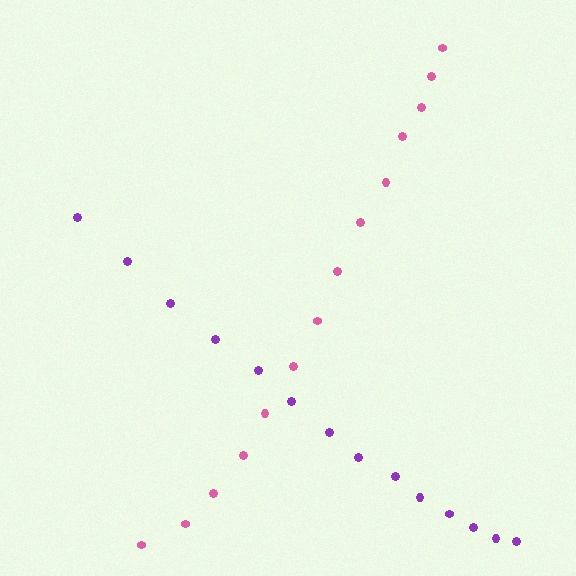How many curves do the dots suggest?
There are 2 distinct paths.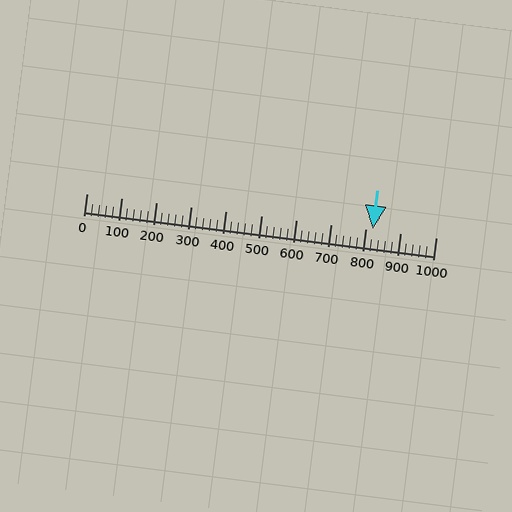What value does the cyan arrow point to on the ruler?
The cyan arrow points to approximately 820.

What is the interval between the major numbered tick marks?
The major tick marks are spaced 100 units apart.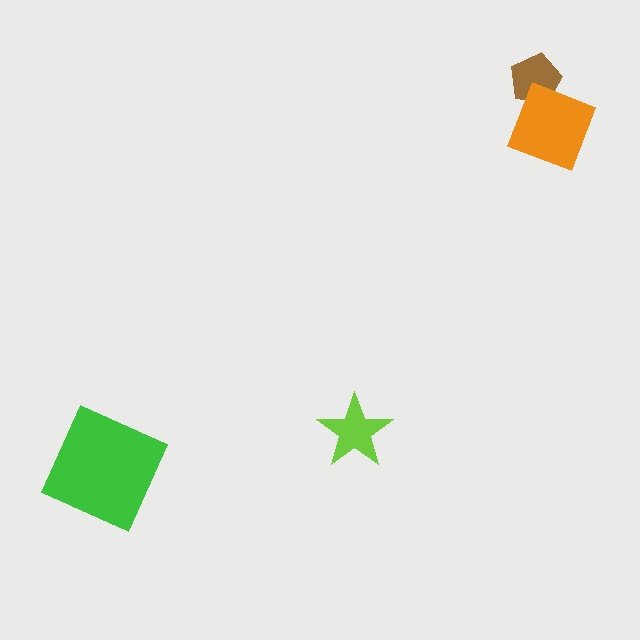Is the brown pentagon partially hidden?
Yes, it is partially covered by another shape.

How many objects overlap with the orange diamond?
1 object overlaps with the orange diamond.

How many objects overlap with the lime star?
0 objects overlap with the lime star.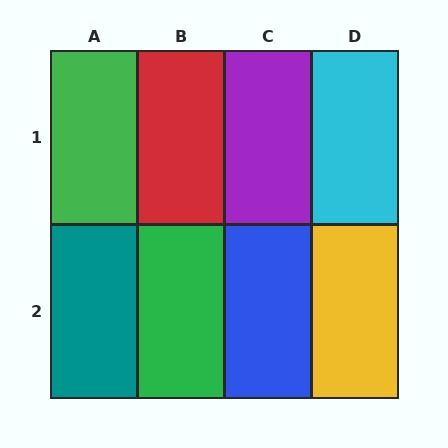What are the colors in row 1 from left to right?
Green, red, purple, cyan.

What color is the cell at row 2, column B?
Green.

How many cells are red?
1 cell is red.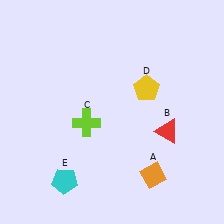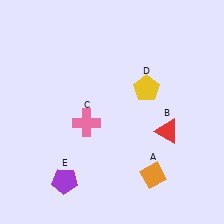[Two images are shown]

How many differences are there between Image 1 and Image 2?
There are 2 differences between the two images.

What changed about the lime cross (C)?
In Image 1, C is lime. In Image 2, it changed to pink.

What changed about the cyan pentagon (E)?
In Image 1, E is cyan. In Image 2, it changed to purple.